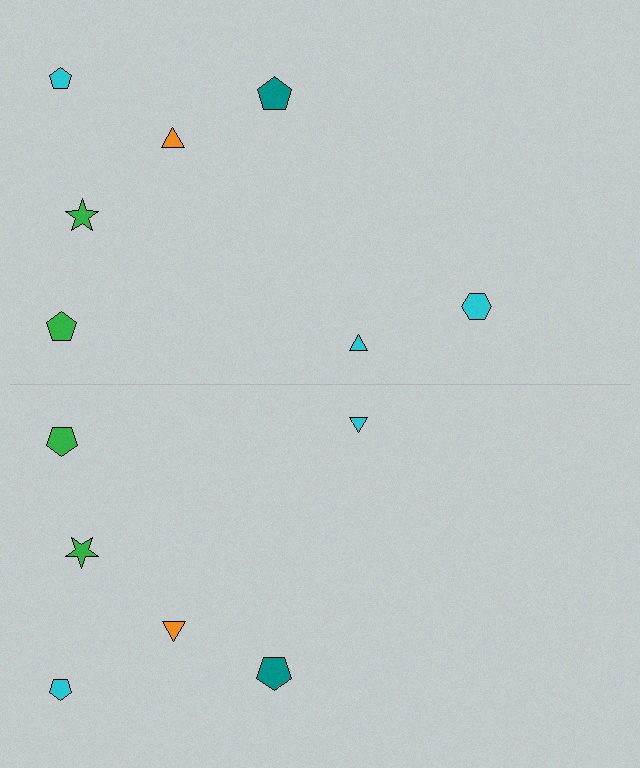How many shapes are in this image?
There are 13 shapes in this image.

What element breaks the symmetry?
A cyan hexagon is missing from the bottom side.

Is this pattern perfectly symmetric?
No, the pattern is not perfectly symmetric. A cyan hexagon is missing from the bottom side.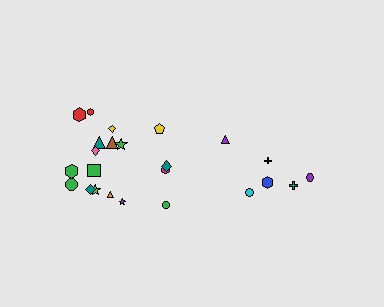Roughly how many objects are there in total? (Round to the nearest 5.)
Roughly 25 objects in total.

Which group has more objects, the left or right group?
The left group.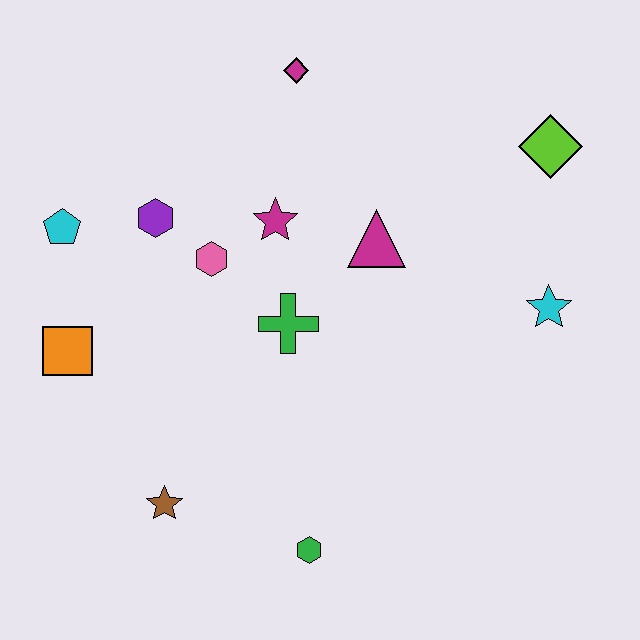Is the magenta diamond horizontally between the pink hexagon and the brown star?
No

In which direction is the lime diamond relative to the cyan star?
The lime diamond is above the cyan star.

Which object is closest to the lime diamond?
The cyan star is closest to the lime diamond.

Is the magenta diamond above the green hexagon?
Yes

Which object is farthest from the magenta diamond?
The green hexagon is farthest from the magenta diamond.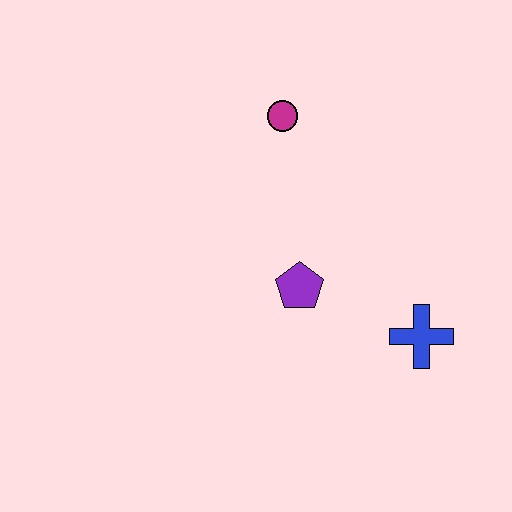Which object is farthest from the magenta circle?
The blue cross is farthest from the magenta circle.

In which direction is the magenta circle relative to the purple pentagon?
The magenta circle is above the purple pentagon.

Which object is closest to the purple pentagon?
The blue cross is closest to the purple pentagon.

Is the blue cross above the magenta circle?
No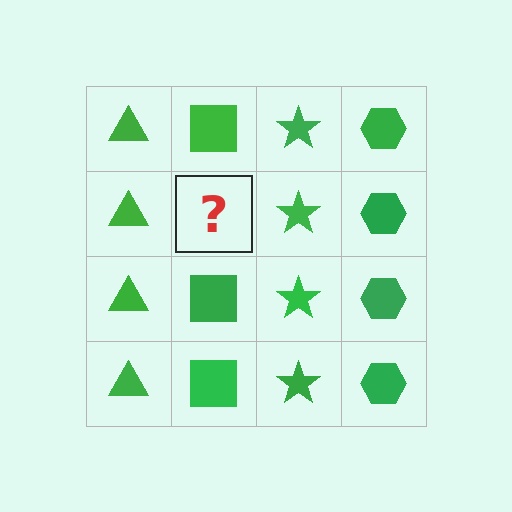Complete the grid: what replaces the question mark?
The question mark should be replaced with a green square.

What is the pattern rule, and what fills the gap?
The rule is that each column has a consistent shape. The gap should be filled with a green square.